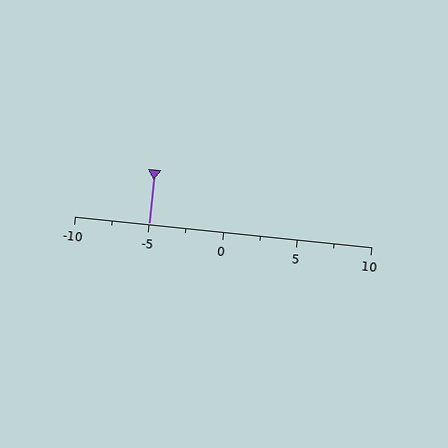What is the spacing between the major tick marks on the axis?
The major ticks are spaced 5 apart.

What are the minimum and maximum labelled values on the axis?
The axis runs from -10 to 10.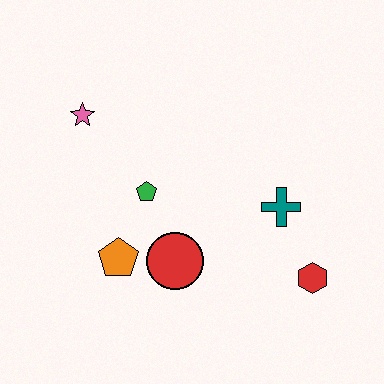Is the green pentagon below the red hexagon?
No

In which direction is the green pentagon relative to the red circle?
The green pentagon is above the red circle.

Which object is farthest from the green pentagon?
The red hexagon is farthest from the green pentagon.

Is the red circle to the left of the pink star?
No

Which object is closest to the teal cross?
The red hexagon is closest to the teal cross.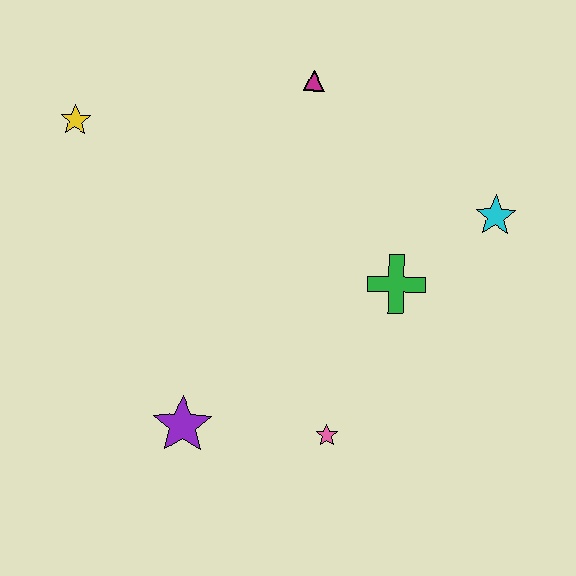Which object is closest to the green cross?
The cyan star is closest to the green cross.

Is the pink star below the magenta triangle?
Yes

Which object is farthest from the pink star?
The yellow star is farthest from the pink star.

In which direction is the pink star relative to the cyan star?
The pink star is below the cyan star.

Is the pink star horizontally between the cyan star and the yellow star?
Yes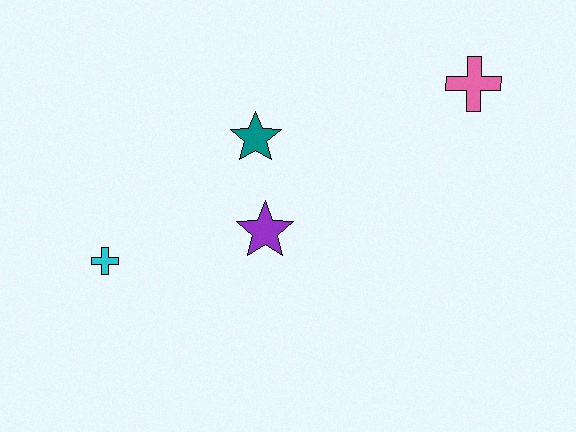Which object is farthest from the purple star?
The pink cross is farthest from the purple star.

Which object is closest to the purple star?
The teal star is closest to the purple star.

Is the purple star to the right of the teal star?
Yes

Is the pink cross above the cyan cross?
Yes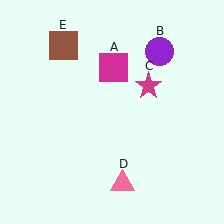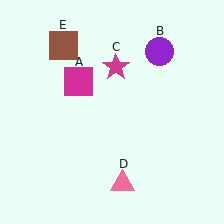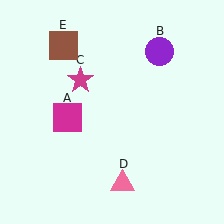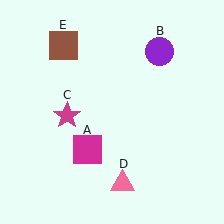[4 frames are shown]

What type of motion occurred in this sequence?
The magenta square (object A), magenta star (object C) rotated counterclockwise around the center of the scene.